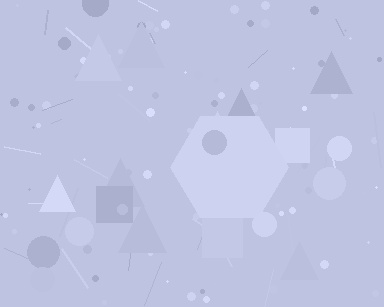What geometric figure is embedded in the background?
A hexagon is embedded in the background.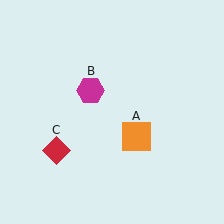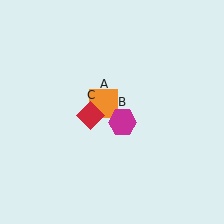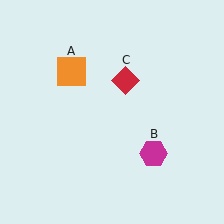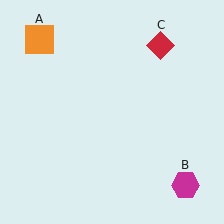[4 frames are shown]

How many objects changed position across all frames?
3 objects changed position: orange square (object A), magenta hexagon (object B), red diamond (object C).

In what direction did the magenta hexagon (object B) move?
The magenta hexagon (object B) moved down and to the right.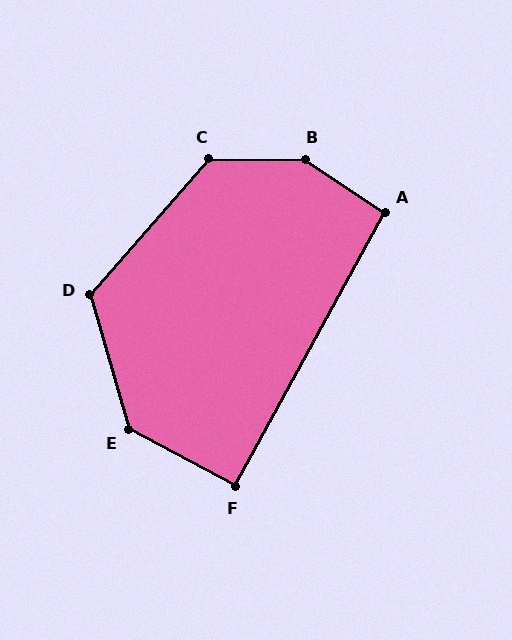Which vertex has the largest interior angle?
B, at approximately 147 degrees.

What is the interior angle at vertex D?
Approximately 123 degrees (obtuse).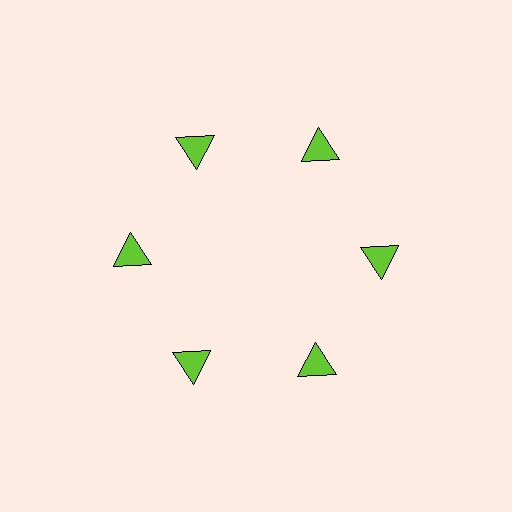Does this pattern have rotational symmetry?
Yes, this pattern has 6-fold rotational symmetry. It looks the same after rotating 60 degrees around the center.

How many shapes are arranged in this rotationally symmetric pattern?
There are 6 shapes, arranged in 6 groups of 1.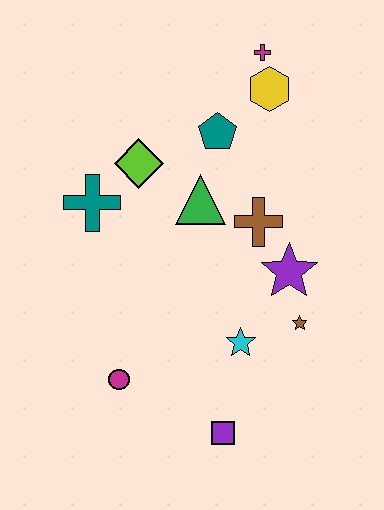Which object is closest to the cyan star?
The brown star is closest to the cyan star.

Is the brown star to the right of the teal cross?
Yes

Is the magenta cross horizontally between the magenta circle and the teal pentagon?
No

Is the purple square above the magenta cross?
No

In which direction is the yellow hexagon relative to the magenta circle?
The yellow hexagon is above the magenta circle.